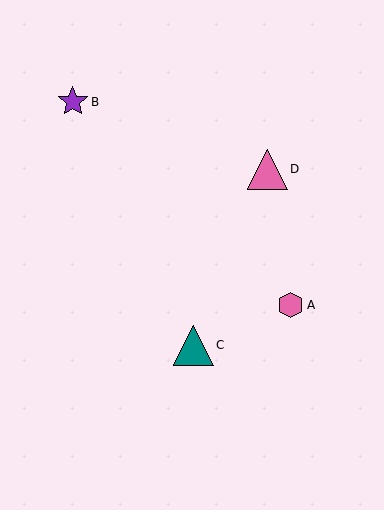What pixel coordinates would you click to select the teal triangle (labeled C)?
Click at (193, 345) to select the teal triangle C.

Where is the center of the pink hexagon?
The center of the pink hexagon is at (291, 305).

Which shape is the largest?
The pink triangle (labeled D) is the largest.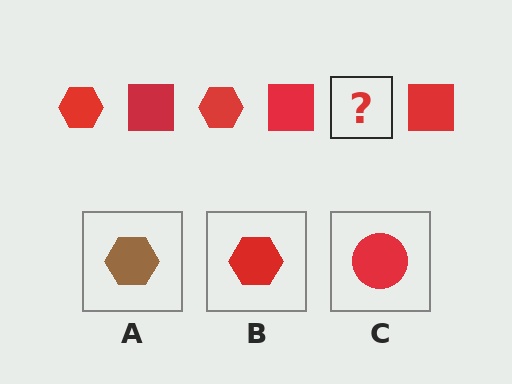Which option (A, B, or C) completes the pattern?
B.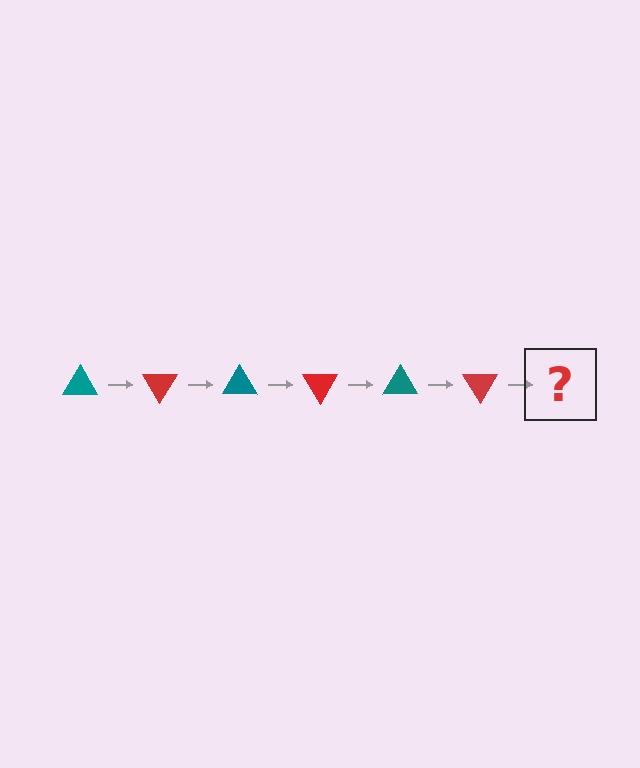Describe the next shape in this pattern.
It should be a teal triangle, rotated 360 degrees from the start.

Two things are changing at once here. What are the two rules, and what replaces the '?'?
The two rules are that it rotates 60 degrees each step and the color cycles through teal and red. The '?' should be a teal triangle, rotated 360 degrees from the start.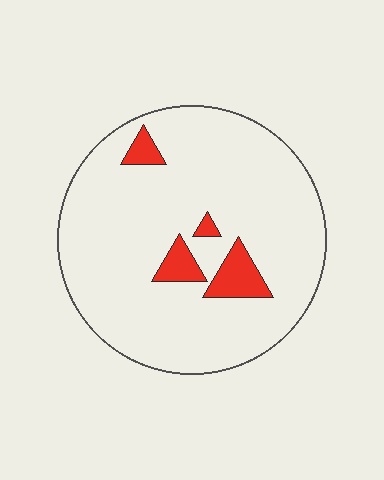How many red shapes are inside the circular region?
4.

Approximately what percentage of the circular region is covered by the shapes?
Approximately 10%.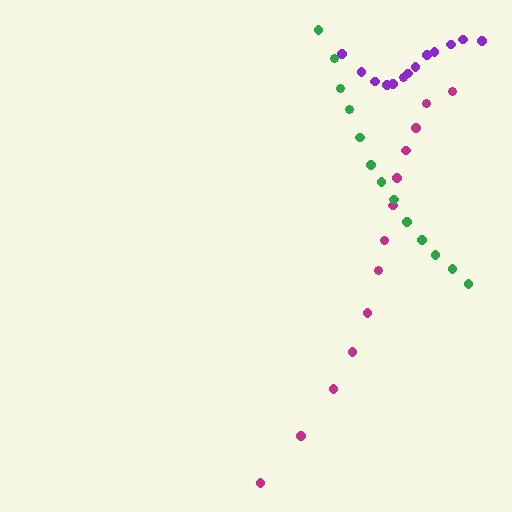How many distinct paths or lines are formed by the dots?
There are 3 distinct paths.